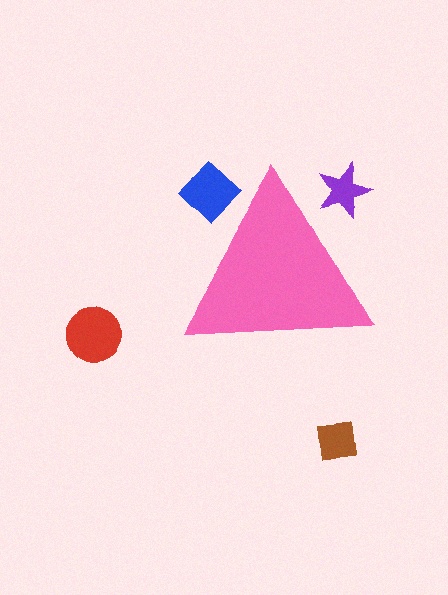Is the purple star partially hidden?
Yes, the purple star is partially hidden behind the pink triangle.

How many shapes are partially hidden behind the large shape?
2 shapes are partially hidden.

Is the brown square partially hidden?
No, the brown square is fully visible.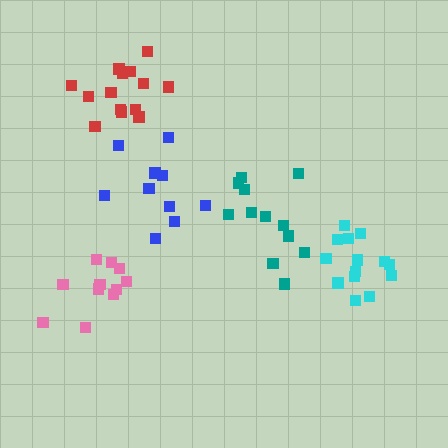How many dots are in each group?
Group 1: 12 dots, Group 2: 11 dots, Group 3: 14 dots, Group 4: 10 dots, Group 5: 14 dots (61 total).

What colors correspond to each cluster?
The clusters are colored: teal, pink, cyan, blue, red.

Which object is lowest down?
The pink cluster is bottommost.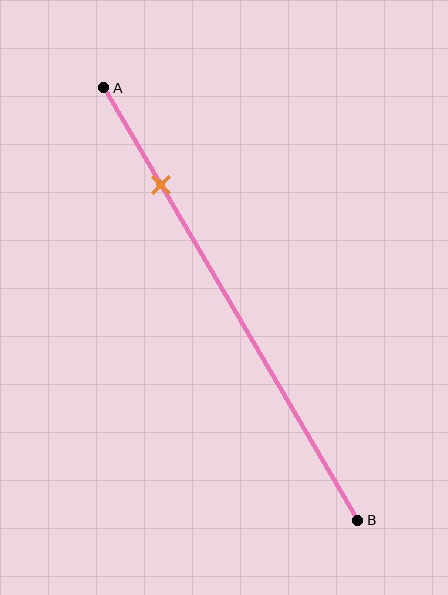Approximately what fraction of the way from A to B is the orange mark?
The orange mark is approximately 20% of the way from A to B.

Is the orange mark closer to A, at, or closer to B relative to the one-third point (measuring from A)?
The orange mark is closer to point A than the one-third point of segment AB.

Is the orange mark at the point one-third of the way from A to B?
No, the mark is at about 20% from A, not at the 33% one-third point.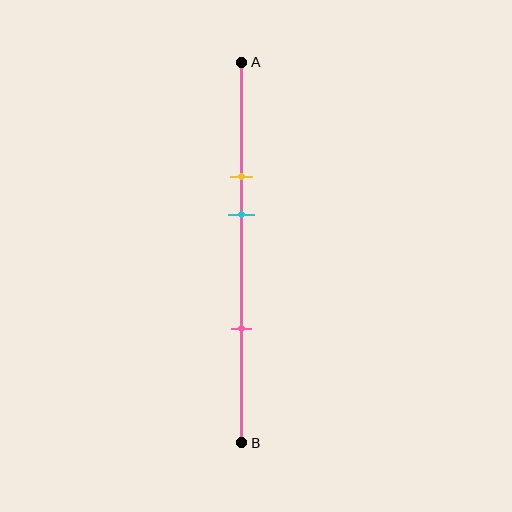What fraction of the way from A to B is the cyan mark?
The cyan mark is approximately 40% (0.4) of the way from A to B.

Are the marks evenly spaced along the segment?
No, the marks are not evenly spaced.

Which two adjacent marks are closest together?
The yellow and cyan marks are the closest adjacent pair.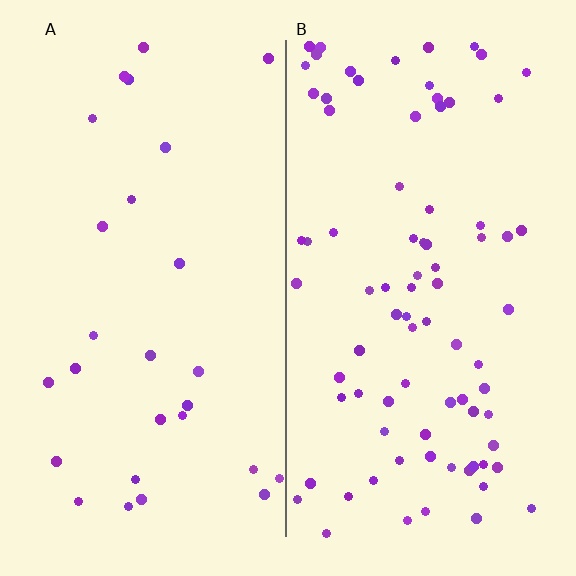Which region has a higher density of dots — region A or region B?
B (the right).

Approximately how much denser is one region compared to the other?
Approximately 3.0× — region B over region A.